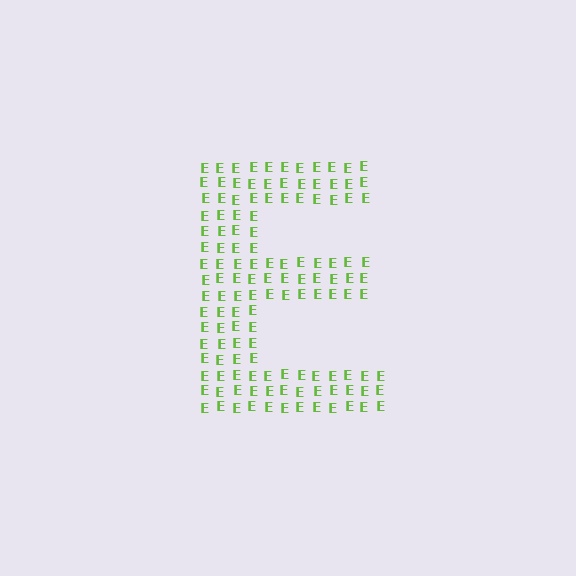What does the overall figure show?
The overall figure shows the letter E.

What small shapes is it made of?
It is made of small letter E's.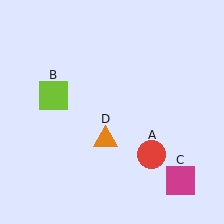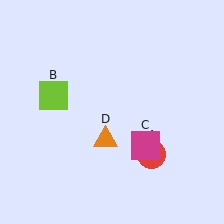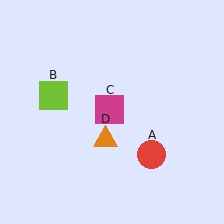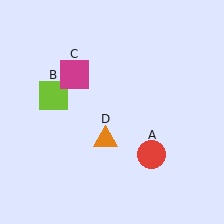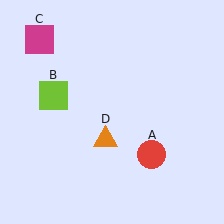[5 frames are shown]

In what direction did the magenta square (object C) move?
The magenta square (object C) moved up and to the left.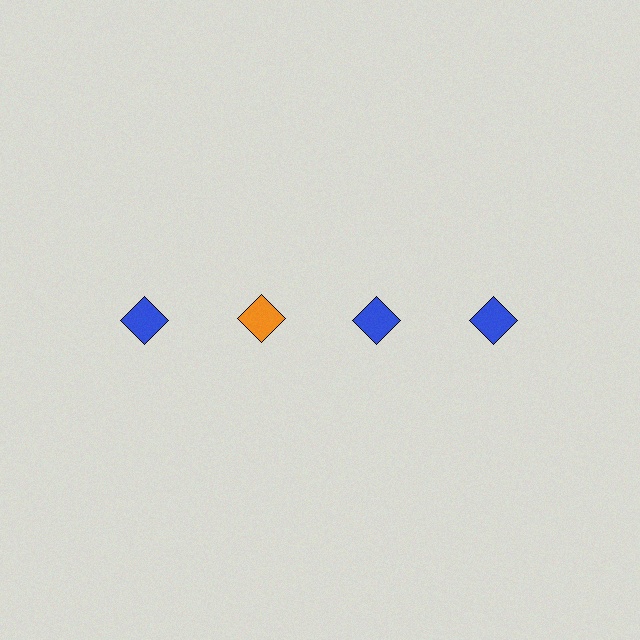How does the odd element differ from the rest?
It has a different color: orange instead of blue.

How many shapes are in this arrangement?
There are 4 shapes arranged in a grid pattern.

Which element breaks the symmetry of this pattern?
The orange diamond in the top row, second from left column breaks the symmetry. All other shapes are blue diamonds.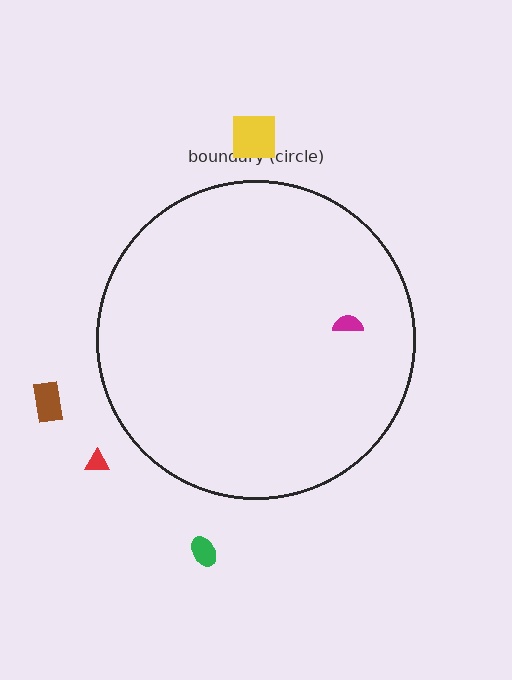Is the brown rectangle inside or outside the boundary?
Outside.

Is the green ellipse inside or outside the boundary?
Outside.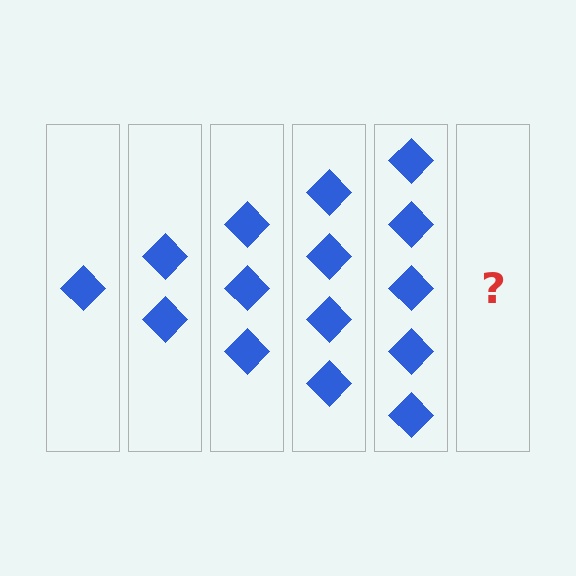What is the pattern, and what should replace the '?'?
The pattern is that each step adds one more diamond. The '?' should be 6 diamonds.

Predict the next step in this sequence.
The next step is 6 diamonds.